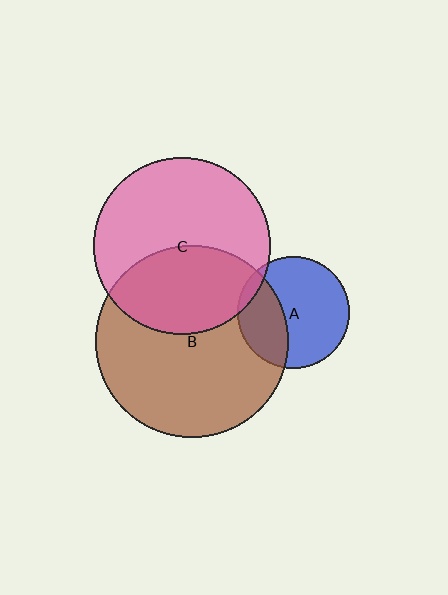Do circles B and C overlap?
Yes.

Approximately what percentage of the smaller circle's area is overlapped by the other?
Approximately 40%.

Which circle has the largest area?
Circle B (brown).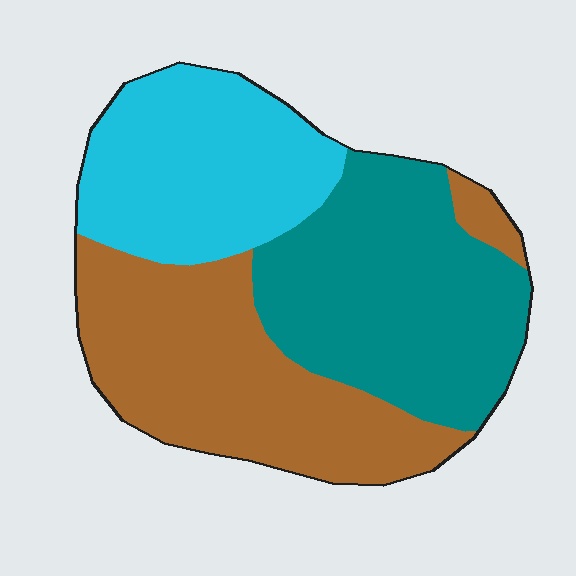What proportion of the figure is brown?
Brown covers around 35% of the figure.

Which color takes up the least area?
Cyan, at roughly 25%.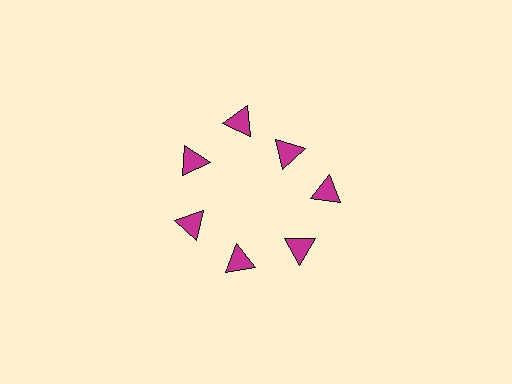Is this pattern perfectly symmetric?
No. The 7 magenta triangles are arranged in a ring, but one element near the 1 o'clock position is pulled inward toward the center, breaking the 7-fold rotational symmetry.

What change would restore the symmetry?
The symmetry would be restored by moving it outward, back onto the ring so that all 7 triangles sit at equal angles and equal distance from the center.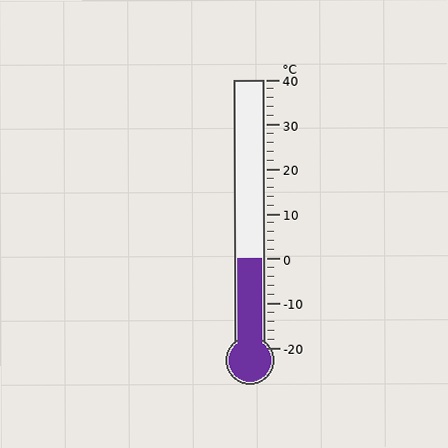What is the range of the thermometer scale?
The thermometer scale ranges from -20°C to 40°C.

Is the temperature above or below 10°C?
The temperature is below 10°C.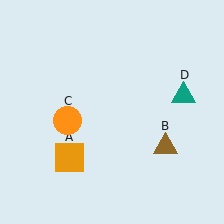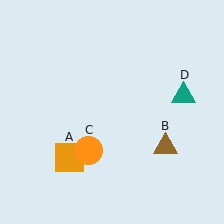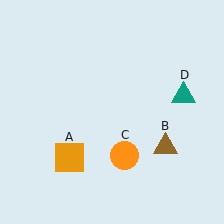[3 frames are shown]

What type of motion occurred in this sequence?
The orange circle (object C) rotated counterclockwise around the center of the scene.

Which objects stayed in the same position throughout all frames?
Orange square (object A) and brown triangle (object B) and teal triangle (object D) remained stationary.